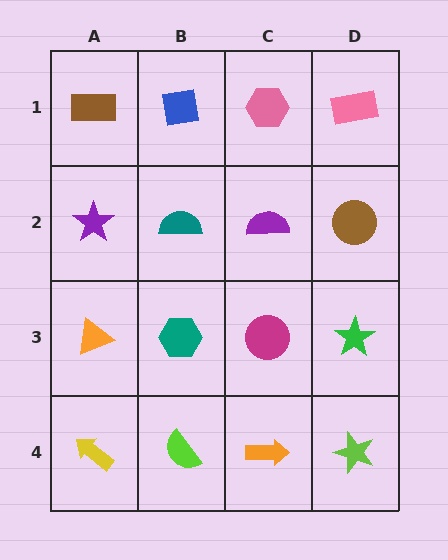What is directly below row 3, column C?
An orange arrow.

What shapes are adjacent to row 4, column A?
An orange triangle (row 3, column A), a lime semicircle (row 4, column B).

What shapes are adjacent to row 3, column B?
A teal semicircle (row 2, column B), a lime semicircle (row 4, column B), an orange triangle (row 3, column A), a magenta circle (row 3, column C).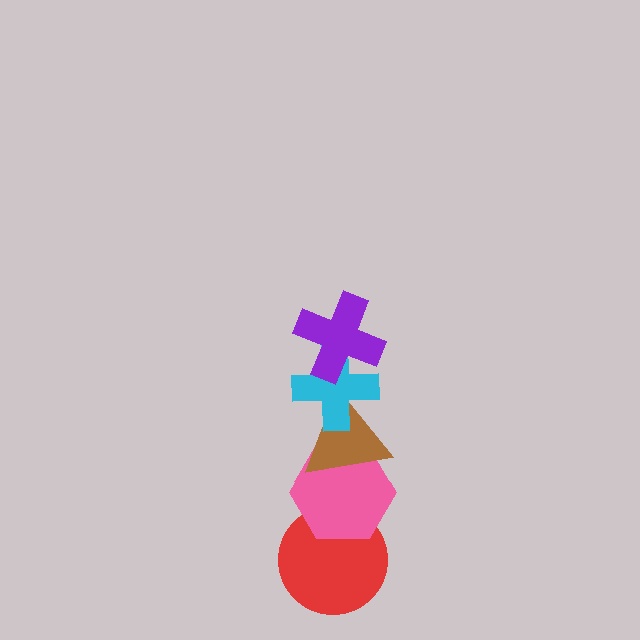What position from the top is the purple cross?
The purple cross is 1st from the top.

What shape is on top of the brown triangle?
The cyan cross is on top of the brown triangle.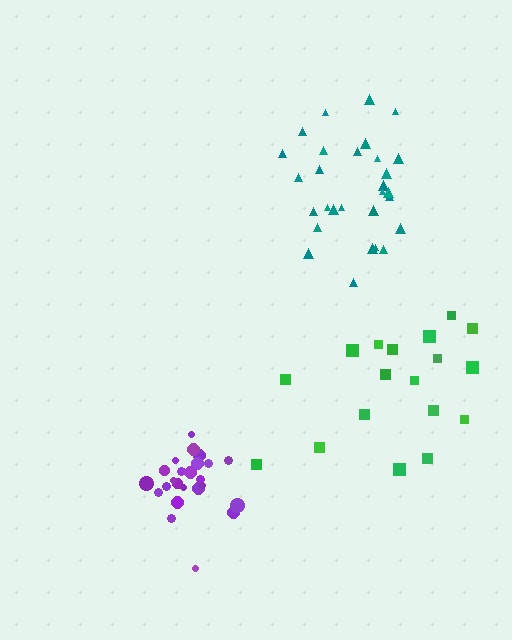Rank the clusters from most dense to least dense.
purple, teal, green.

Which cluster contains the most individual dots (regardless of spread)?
Teal (29).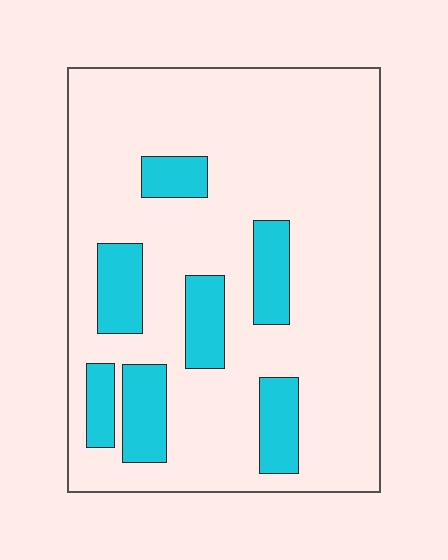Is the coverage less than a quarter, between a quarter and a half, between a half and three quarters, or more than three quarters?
Less than a quarter.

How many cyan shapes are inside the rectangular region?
7.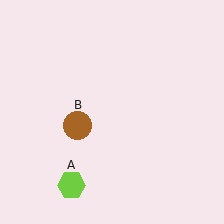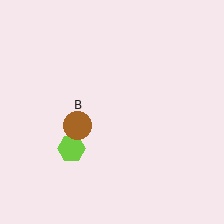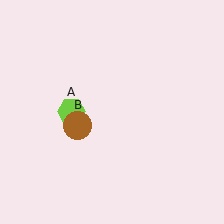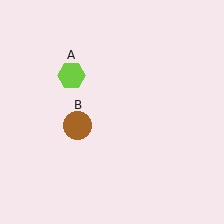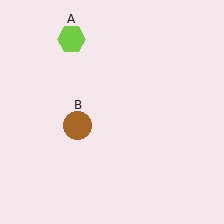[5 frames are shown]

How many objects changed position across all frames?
1 object changed position: lime hexagon (object A).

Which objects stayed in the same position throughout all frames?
Brown circle (object B) remained stationary.